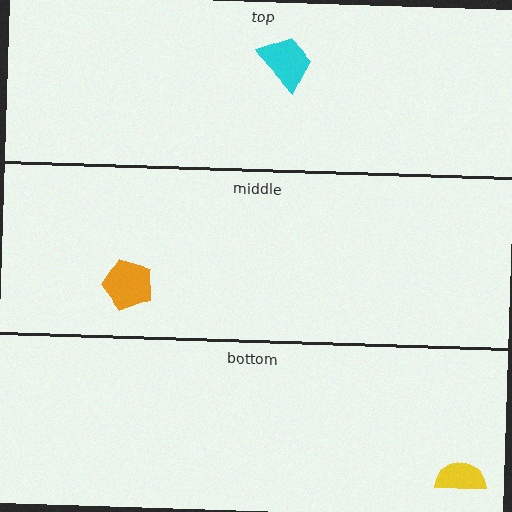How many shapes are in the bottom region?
1.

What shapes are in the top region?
The cyan trapezoid.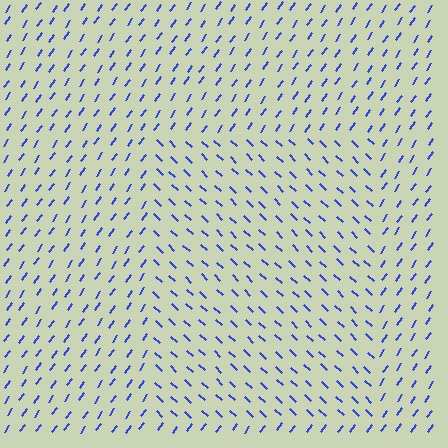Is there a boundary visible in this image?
Yes, there is a texture boundary formed by a change in line orientation.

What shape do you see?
I see a rectangle.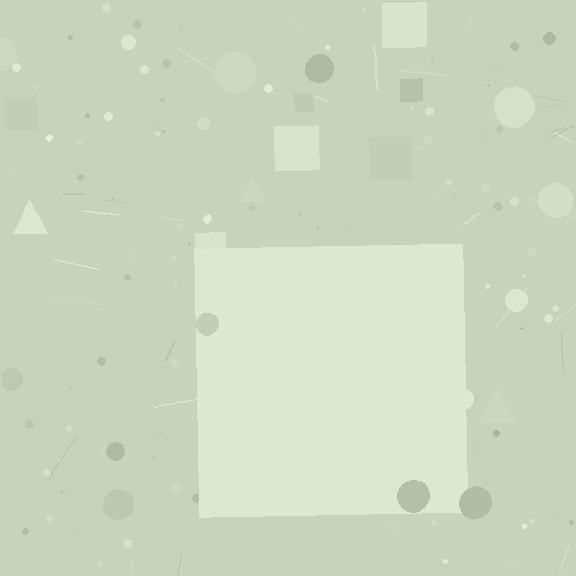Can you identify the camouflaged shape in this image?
The camouflaged shape is a square.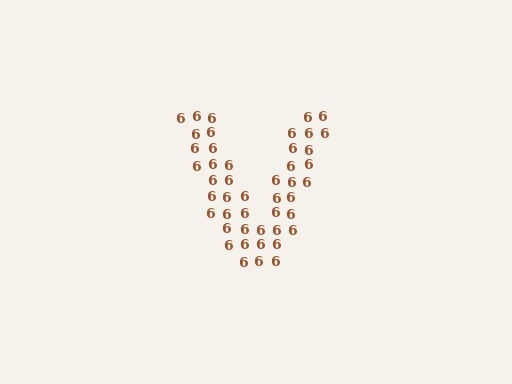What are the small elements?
The small elements are digit 6's.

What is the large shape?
The large shape is the letter V.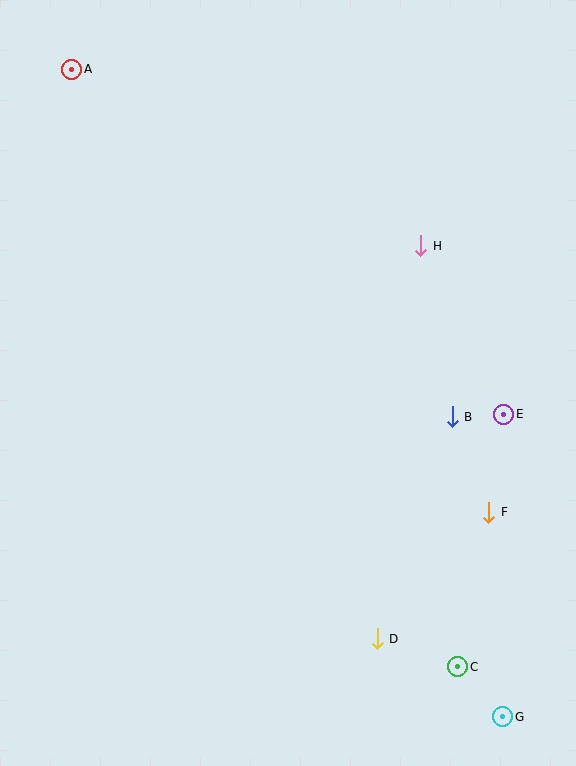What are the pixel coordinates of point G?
Point G is at (503, 717).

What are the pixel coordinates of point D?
Point D is at (377, 639).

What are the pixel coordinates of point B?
Point B is at (452, 417).